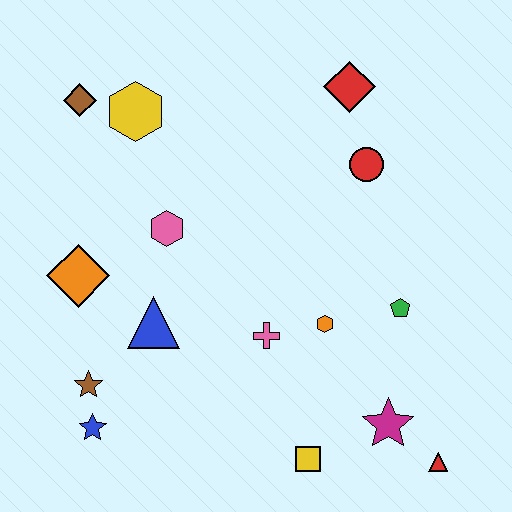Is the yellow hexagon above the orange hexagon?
Yes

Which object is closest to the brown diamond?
The yellow hexagon is closest to the brown diamond.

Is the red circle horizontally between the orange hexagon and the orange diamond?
No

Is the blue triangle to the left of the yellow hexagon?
No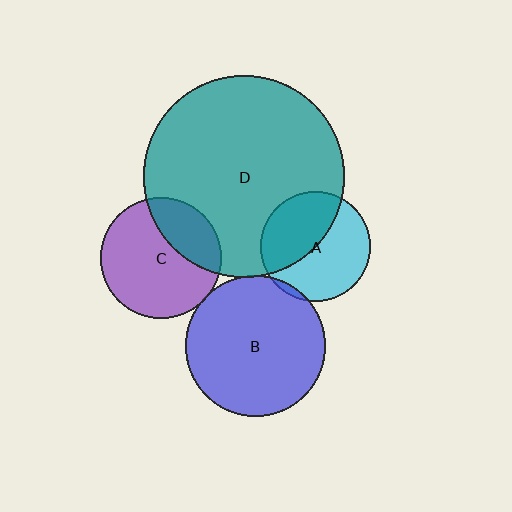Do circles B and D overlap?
Yes.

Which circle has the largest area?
Circle D (teal).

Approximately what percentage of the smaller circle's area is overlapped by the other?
Approximately 5%.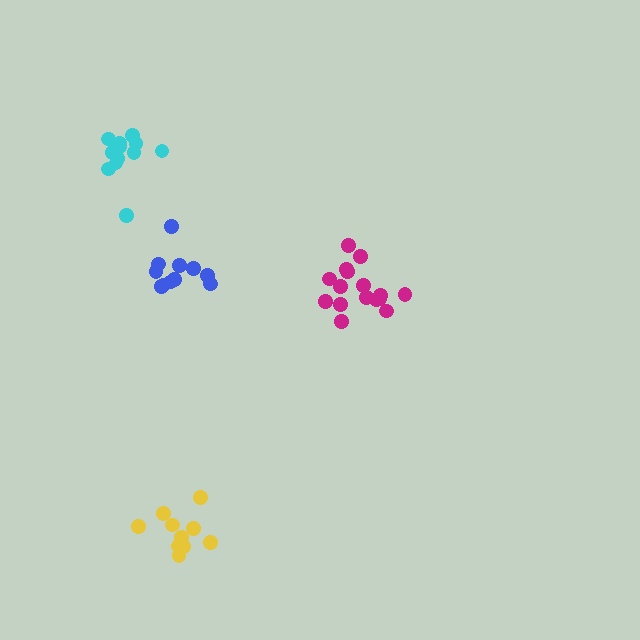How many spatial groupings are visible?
There are 4 spatial groupings.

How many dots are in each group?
Group 1: 16 dots, Group 2: 10 dots, Group 3: 11 dots, Group 4: 12 dots (49 total).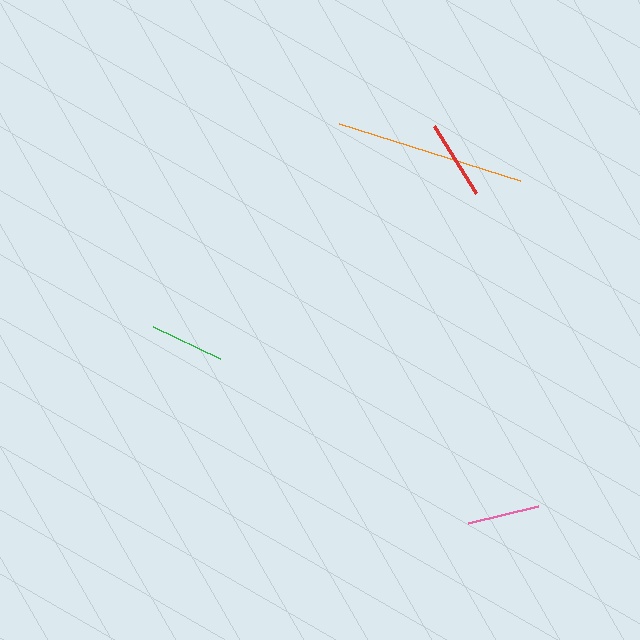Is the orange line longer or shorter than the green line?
The orange line is longer than the green line.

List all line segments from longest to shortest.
From longest to shortest: orange, red, green, pink.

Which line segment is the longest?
The orange line is the longest at approximately 189 pixels.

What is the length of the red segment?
The red segment is approximately 79 pixels long.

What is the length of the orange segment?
The orange segment is approximately 189 pixels long.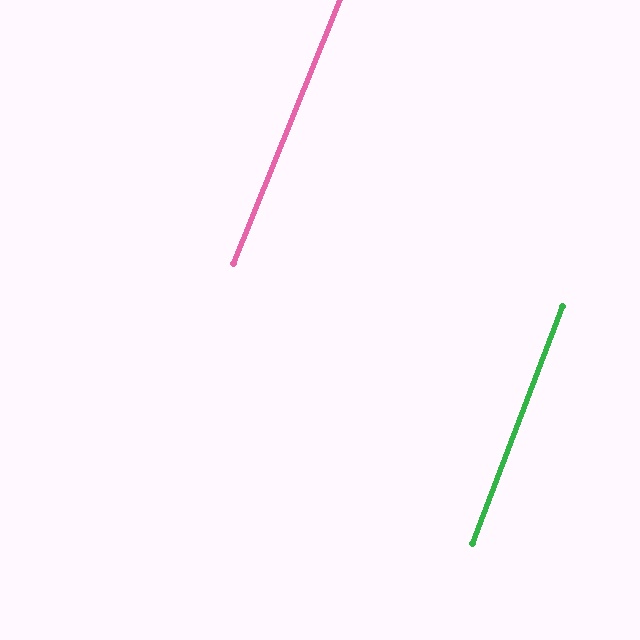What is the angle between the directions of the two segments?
Approximately 1 degree.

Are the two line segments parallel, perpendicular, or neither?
Parallel — their directions differ by only 1.2°.